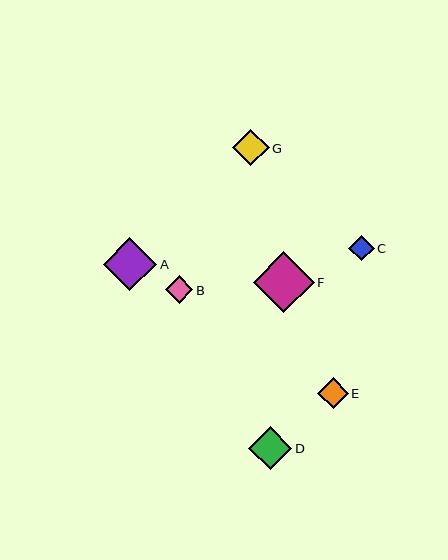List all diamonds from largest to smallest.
From largest to smallest: F, A, D, G, E, B, C.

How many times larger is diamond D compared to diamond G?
Diamond D is approximately 1.2 times the size of diamond G.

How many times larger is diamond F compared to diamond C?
Diamond F is approximately 2.4 times the size of diamond C.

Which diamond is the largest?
Diamond F is the largest with a size of approximately 61 pixels.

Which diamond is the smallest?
Diamond C is the smallest with a size of approximately 25 pixels.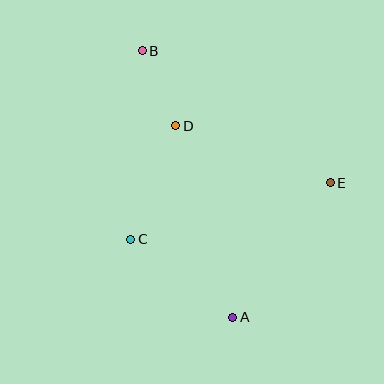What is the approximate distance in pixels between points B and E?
The distance between B and E is approximately 229 pixels.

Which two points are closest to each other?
Points B and D are closest to each other.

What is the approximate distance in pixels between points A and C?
The distance between A and C is approximately 129 pixels.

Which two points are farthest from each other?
Points A and B are farthest from each other.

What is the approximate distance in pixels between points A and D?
The distance between A and D is approximately 200 pixels.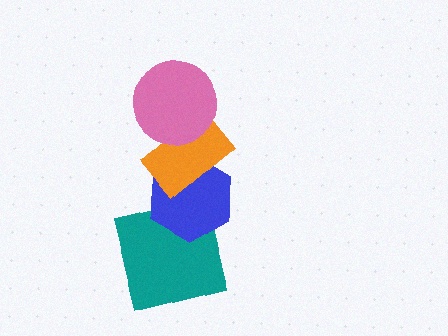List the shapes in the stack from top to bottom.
From top to bottom: the pink circle, the orange rectangle, the blue hexagon, the teal square.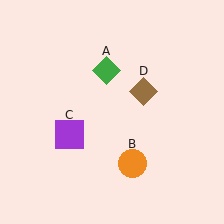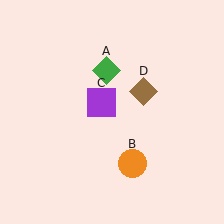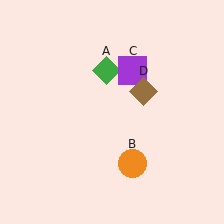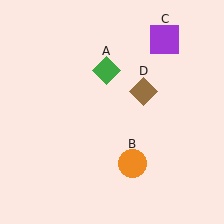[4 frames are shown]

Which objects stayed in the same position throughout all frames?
Green diamond (object A) and orange circle (object B) and brown diamond (object D) remained stationary.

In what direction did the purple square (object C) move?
The purple square (object C) moved up and to the right.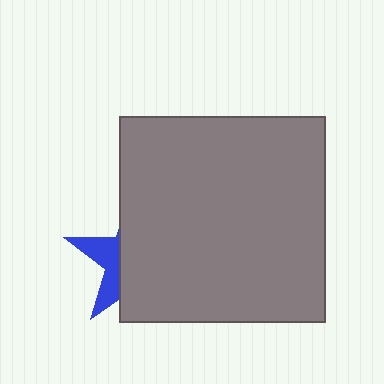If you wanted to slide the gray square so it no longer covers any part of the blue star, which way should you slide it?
Slide it right — that is the most direct way to separate the two shapes.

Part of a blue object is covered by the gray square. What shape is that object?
It is a star.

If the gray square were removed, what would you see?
You would see the complete blue star.